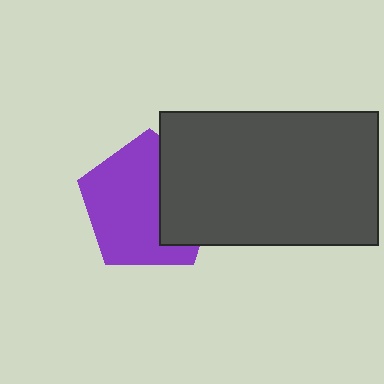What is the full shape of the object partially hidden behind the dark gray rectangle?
The partially hidden object is a purple pentagon.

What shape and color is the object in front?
The object in front is a dark gray rectangle.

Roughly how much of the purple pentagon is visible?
Most of it is visible (roughly 66%).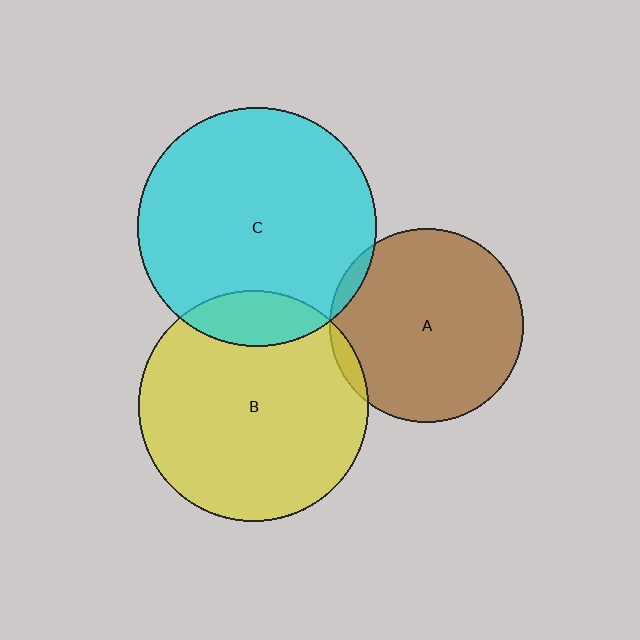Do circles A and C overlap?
Yes.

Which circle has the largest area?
Circle C (cyan).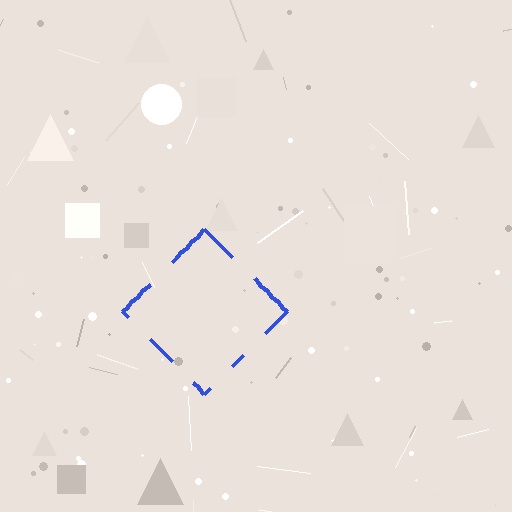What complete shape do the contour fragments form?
The contour fragments form a diamond.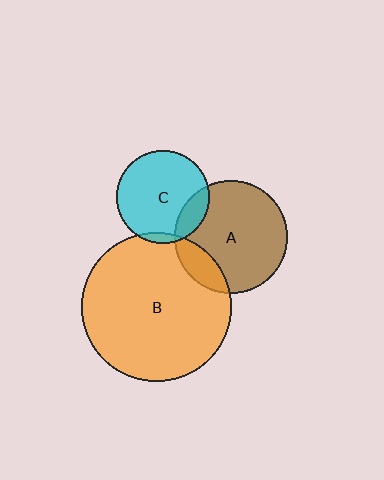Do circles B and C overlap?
Yes.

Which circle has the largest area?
Circle B (orange).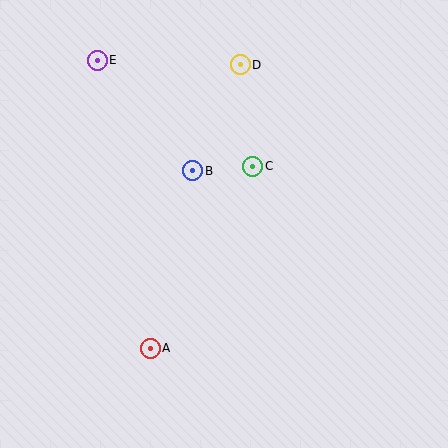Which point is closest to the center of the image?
Point B at (193, 171) is closest to the center.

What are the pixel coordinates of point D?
Point D is at (240, 65).